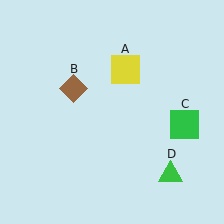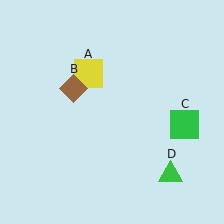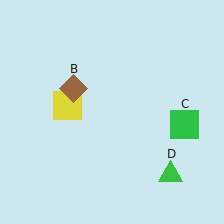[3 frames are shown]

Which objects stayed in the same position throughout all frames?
Brown diamond (object B) and green square (object C) and green triangle (object D) remained stationary.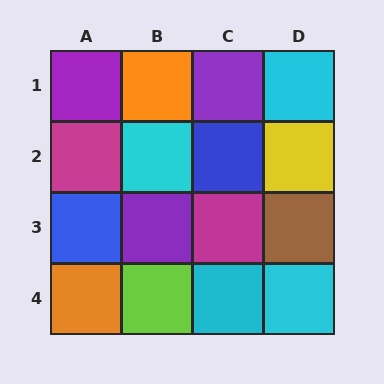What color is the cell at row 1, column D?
Cyan.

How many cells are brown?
1 cell is brown.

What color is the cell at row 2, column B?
Cyan.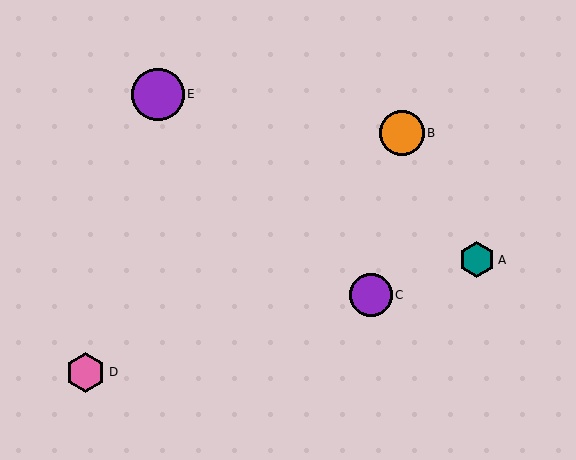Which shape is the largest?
The purple circle (labeled E) is the largest.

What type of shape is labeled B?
Shape B is an orange circle.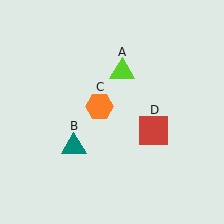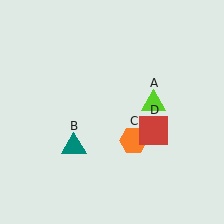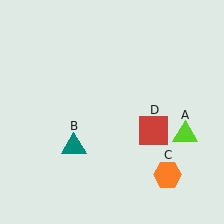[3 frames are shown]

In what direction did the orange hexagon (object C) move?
The orange hexagon (object C) moved down and to the right.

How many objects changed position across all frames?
2 objects changed position: lime triangle (object A), orange hexagon (object C).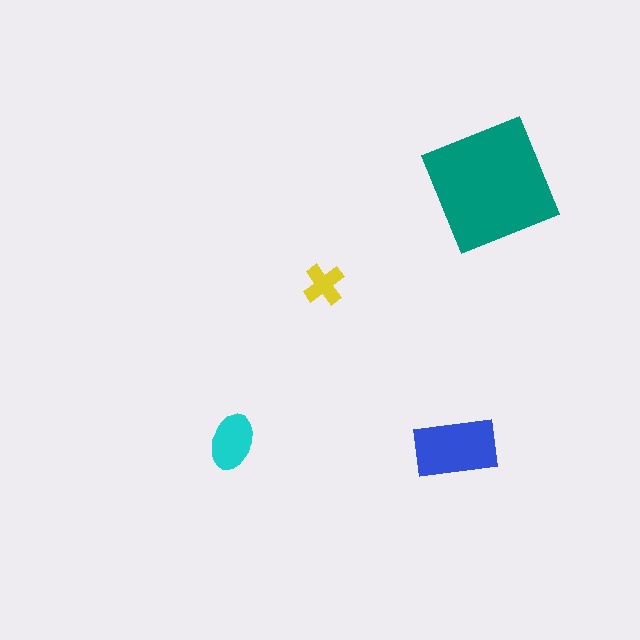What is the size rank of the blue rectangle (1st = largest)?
2nd.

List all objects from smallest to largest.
The yellow cross, the cyan ellipse, the blue rectangle, the teal square.